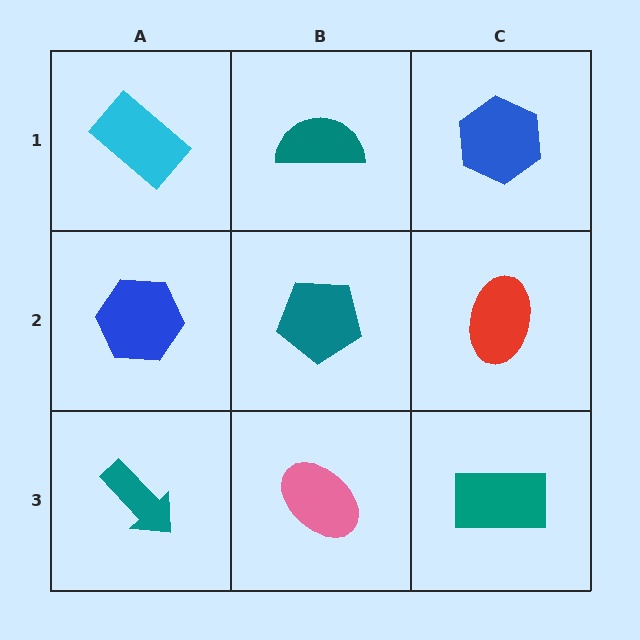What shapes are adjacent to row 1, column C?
A red ellipse (row 2, column C), a teal semicircle (row 1, column B).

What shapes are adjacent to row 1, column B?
A teal pentagon (row 2, column B), a cyan rectangle (row 1, column A), a blue hexagon (row 1, column C).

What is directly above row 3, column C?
A red ellipse.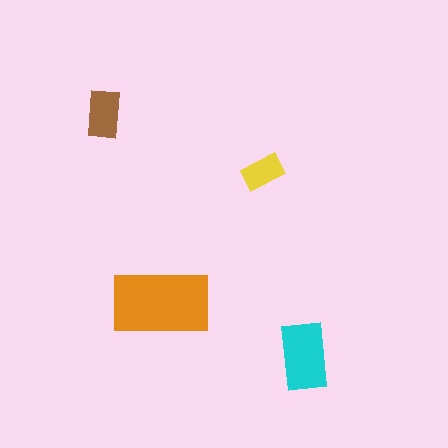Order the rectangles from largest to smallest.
the orange one, the cyan one, the brown one, the yellow one.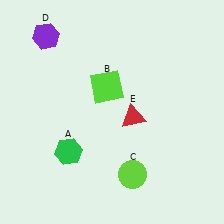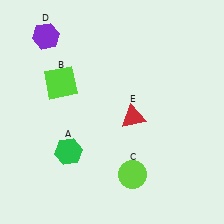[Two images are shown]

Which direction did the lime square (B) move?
The lime square (B) moved left.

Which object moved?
The lime square (B) moved left.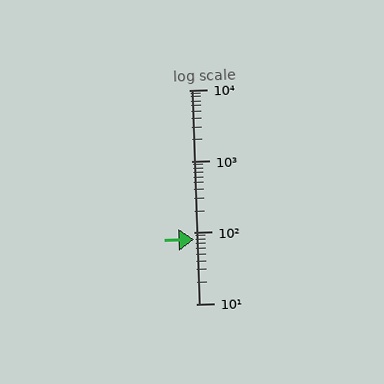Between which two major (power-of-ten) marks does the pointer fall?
The pointer is between 10 and 100.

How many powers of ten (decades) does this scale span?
The scale spans 3 decades, from 10 to 10000.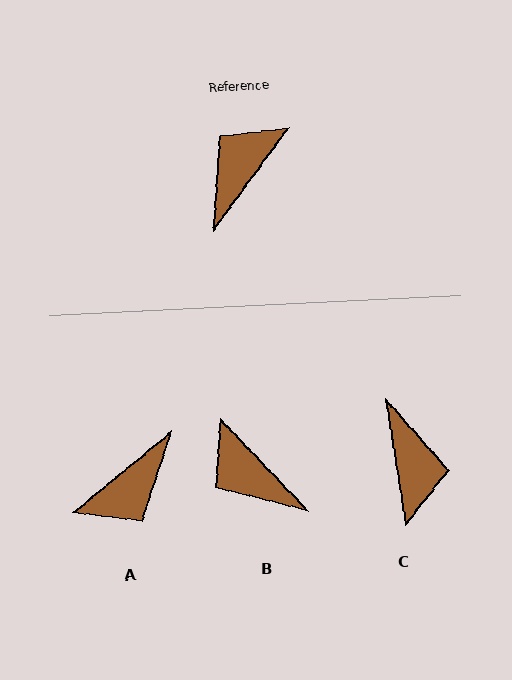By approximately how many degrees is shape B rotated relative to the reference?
Approximately 80 degrees counter-clockwise.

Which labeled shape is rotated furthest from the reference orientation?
A, about 166 degrees away.